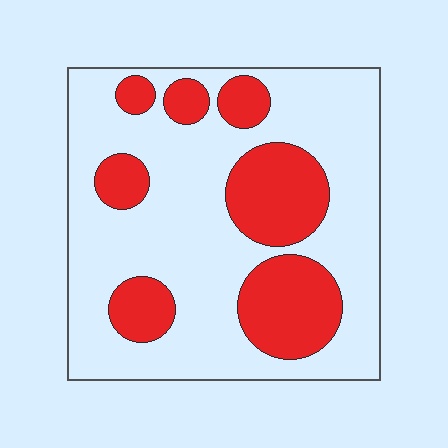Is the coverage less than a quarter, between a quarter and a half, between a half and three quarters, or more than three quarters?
Between a quarter and a half.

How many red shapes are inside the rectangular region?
7.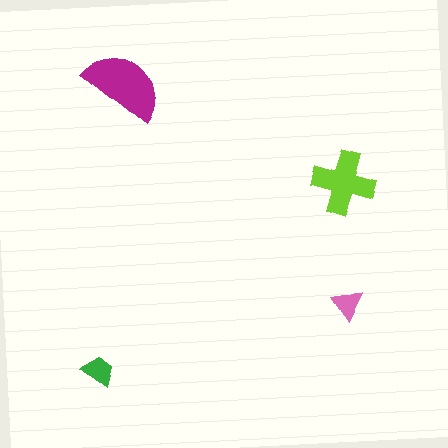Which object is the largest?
The magenta semicircle.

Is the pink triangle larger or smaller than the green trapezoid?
Smaller.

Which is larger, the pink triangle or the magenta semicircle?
The magenta semicircle.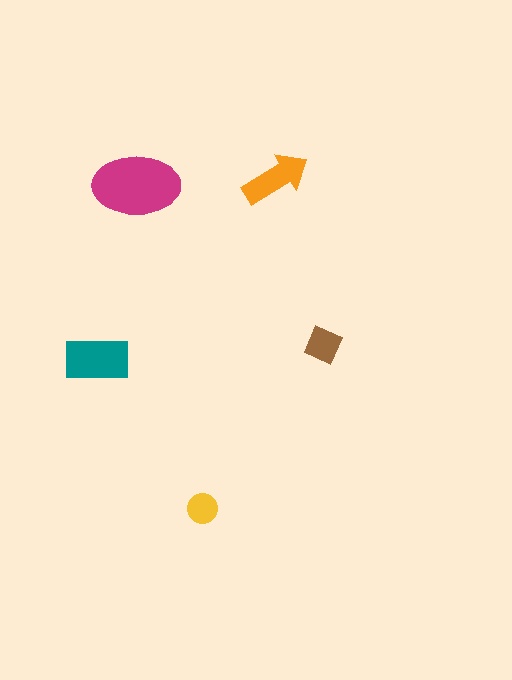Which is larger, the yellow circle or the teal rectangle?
The teal rectangle.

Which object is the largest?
The magenta ellipse.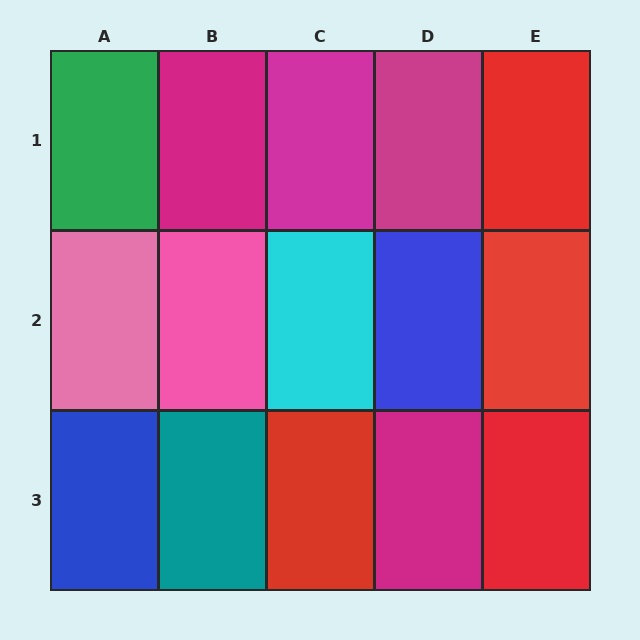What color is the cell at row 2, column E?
Red.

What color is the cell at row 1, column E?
Red.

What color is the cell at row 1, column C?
Magenta.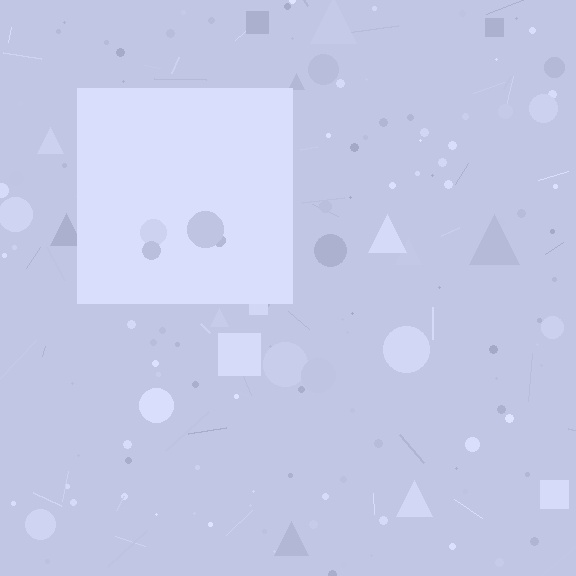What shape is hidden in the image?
A square is hidden in the image.